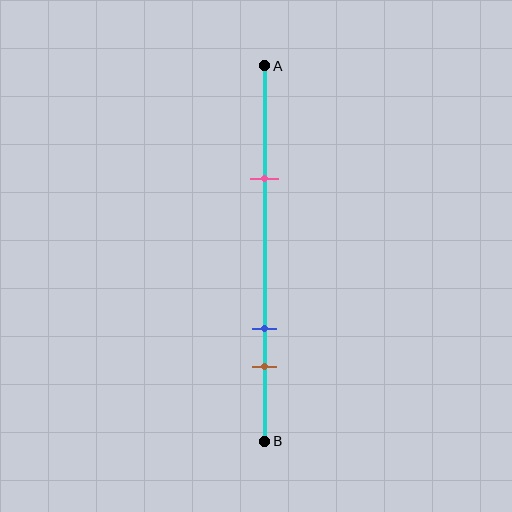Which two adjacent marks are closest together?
The blue and brown marks are the closest adjacent pair.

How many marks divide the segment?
There are 3 marks dividing the segment.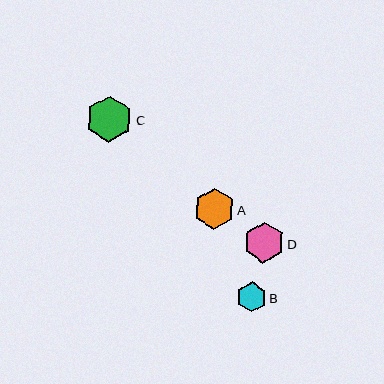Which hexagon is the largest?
Hexagon C is the largest with a size of approximately 46 pixels.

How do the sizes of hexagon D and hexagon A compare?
Hexagon D and hexagon A are approximately the same size.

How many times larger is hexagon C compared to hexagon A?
Hexagon C is approximately 1.1 times the size of hexagon A.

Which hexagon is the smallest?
Hexagon B is the smallest with a size of approximately 30 pixels.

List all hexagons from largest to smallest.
From largest to smallest: C, D, A, B.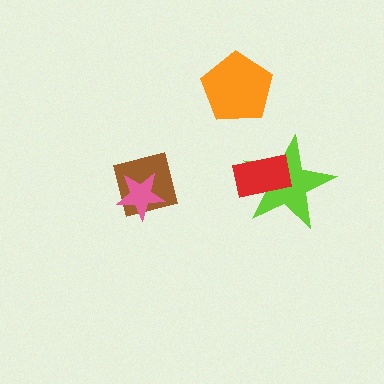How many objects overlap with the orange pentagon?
0 objects overlap with the orange pentagon.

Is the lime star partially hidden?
Yes, it is partially covered by another shape.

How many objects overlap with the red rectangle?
1 object overlaps with the red rectangle.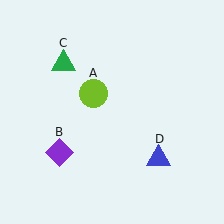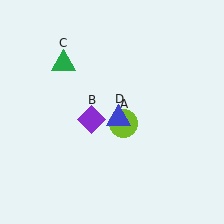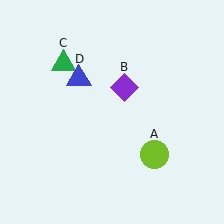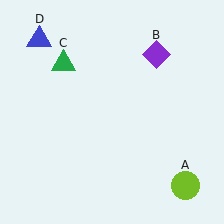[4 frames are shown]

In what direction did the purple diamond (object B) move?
The purple diamond (object B) moved up and to the right.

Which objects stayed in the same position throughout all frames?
Green triangle (object C) remained stationary.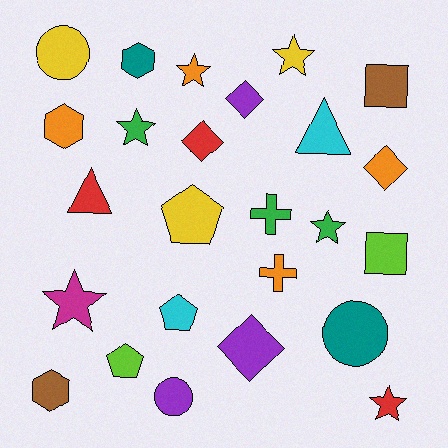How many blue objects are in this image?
There are no blue objects.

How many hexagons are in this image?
There are 3 hexagons.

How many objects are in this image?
There are 25 objects.